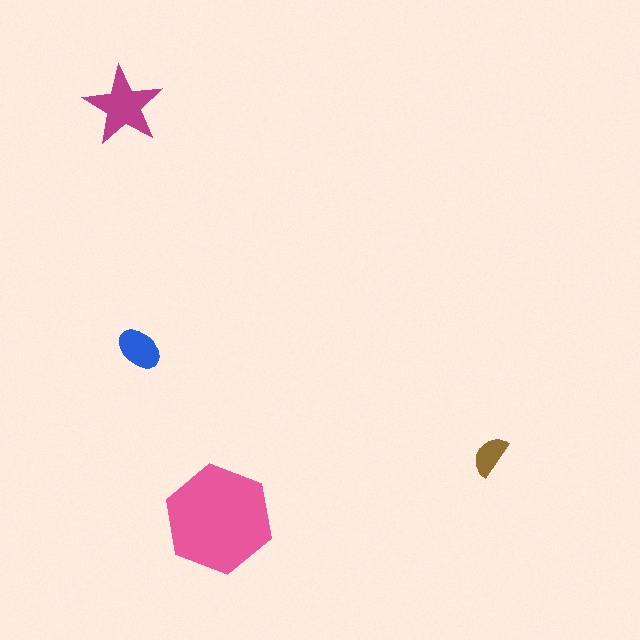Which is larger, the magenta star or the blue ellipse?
The magenta star.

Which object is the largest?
The pink hexagon.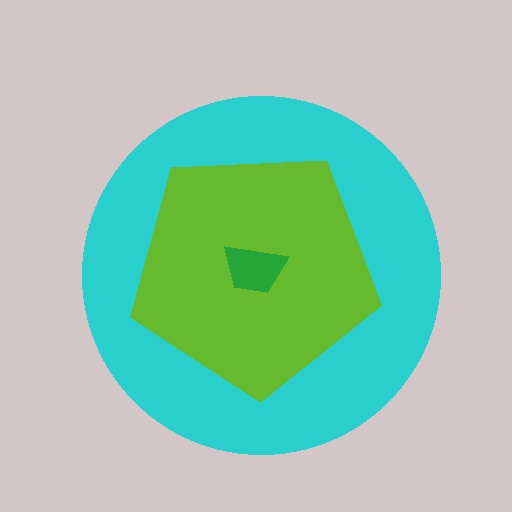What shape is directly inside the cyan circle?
The lime pentagon.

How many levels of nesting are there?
3.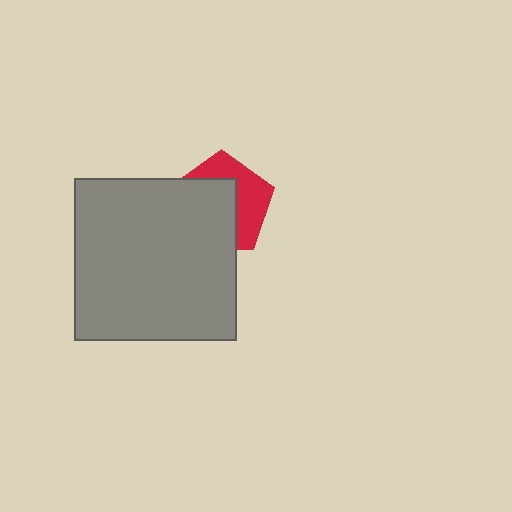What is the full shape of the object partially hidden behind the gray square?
The partially hidden object is a red pentagon.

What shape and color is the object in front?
The object in front is a gray square.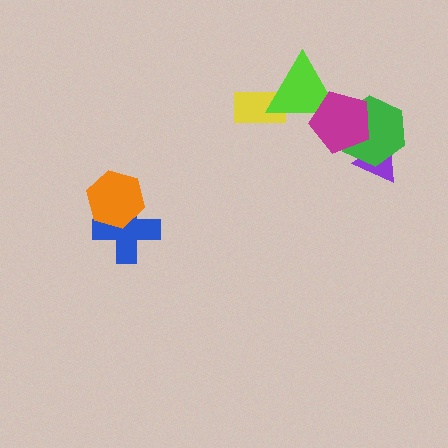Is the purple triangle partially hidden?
Yes, it is partially covered by another shape.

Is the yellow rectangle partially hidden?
Yes, it is partially covered by another shape.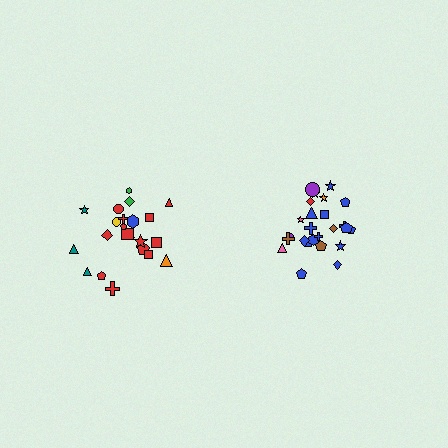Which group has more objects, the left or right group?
The right group.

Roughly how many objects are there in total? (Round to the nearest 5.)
Roughly 45 objects in total.